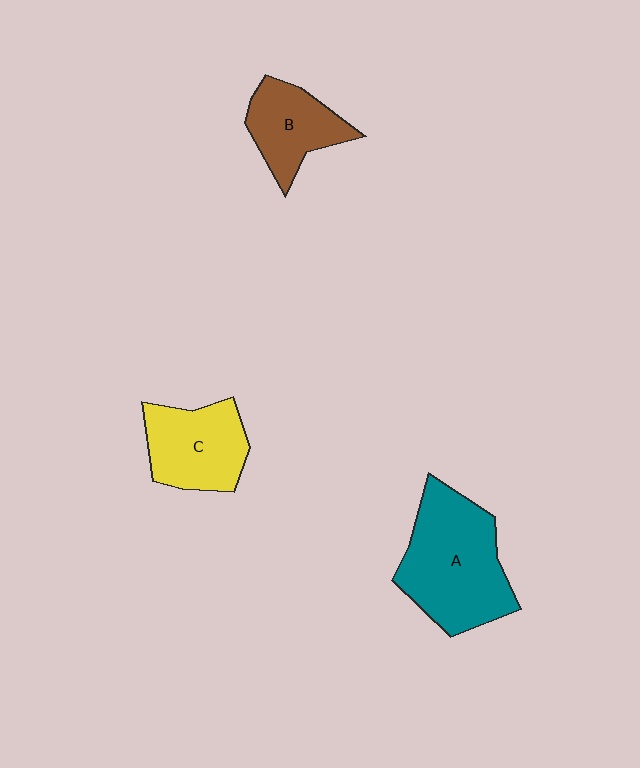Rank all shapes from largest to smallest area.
From largest to smallest: A (teal), C (yellow), B (brown).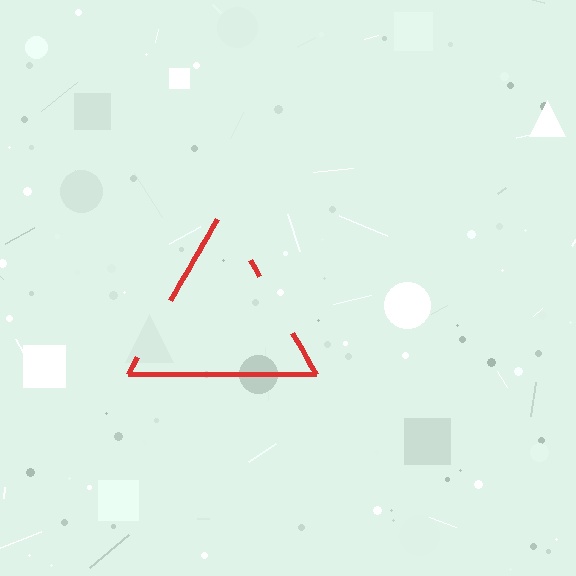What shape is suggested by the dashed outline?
The dashed outline suggests a triangle.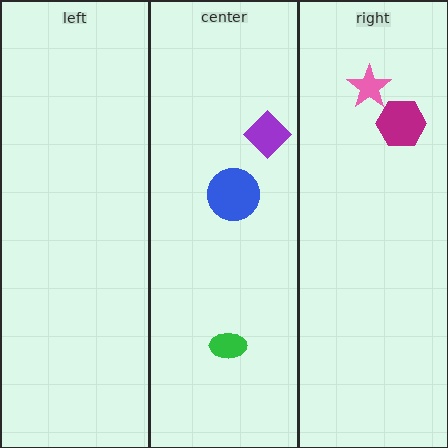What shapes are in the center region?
The purple diamond, the green ellipse, the blue circle.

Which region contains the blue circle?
The center region.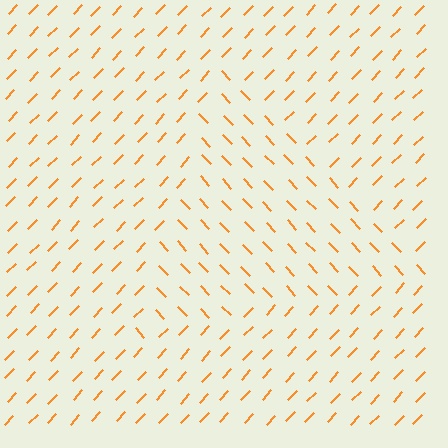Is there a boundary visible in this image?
Yes, there is a texture boundary formed by a change in line orientation.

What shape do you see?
I see a triangle.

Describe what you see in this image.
The image is filled with small orange line segments. A triangle region in the image has lines oriented differently from the surrounding lines, creating a visible texture boundary.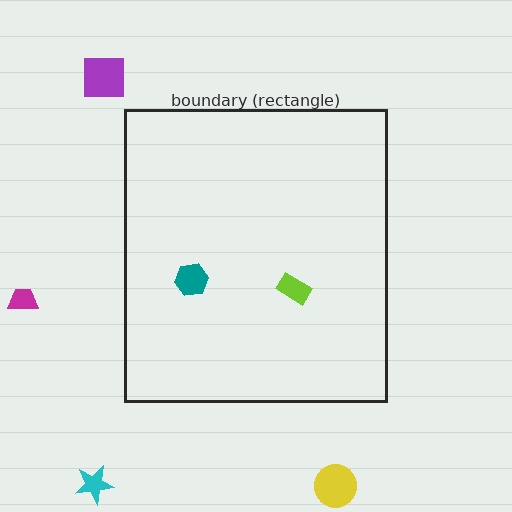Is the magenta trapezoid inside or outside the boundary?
Outside.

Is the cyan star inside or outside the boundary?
Outside.